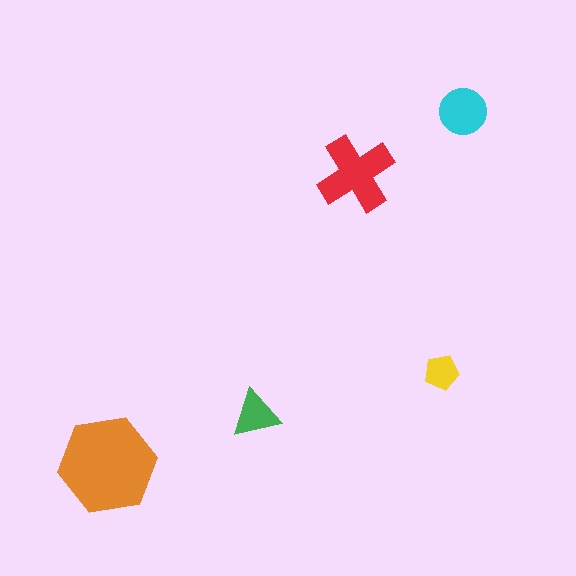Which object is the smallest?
The yellow pentagon.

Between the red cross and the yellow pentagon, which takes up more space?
The red cross.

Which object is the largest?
The orange hexagon.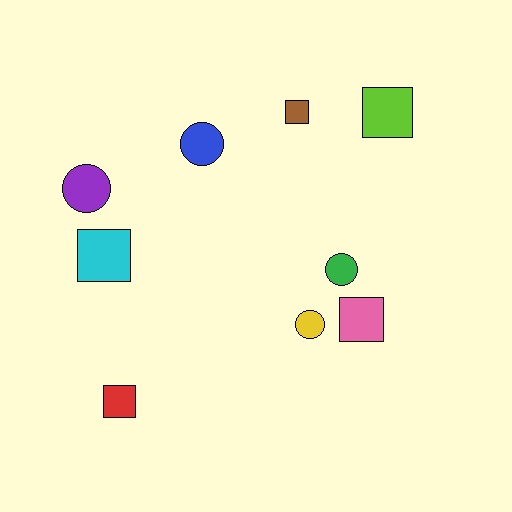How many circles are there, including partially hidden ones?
There are 4 circles.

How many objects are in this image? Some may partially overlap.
There are 9 objects.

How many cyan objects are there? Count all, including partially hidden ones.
There is 1 cyan object.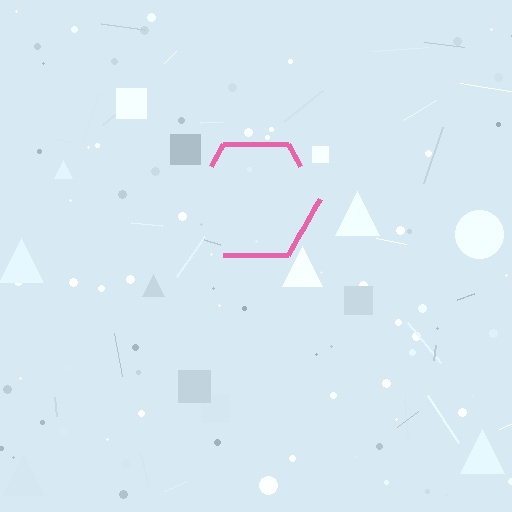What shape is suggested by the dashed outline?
The dashed outline suggests a hexagon.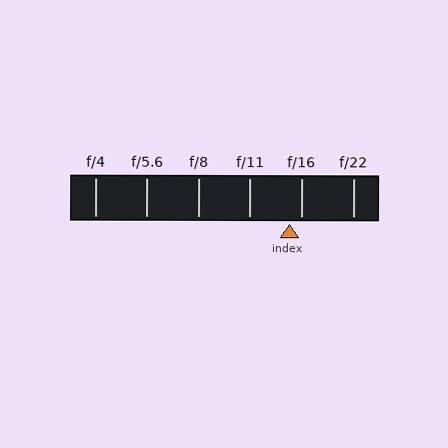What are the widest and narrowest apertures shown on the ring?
The widest aperture shown is f/4 and the narrowest is f/22.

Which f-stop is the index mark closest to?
The index mark is closest to f/16.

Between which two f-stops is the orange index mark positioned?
The index mark is between f/11 and f/16.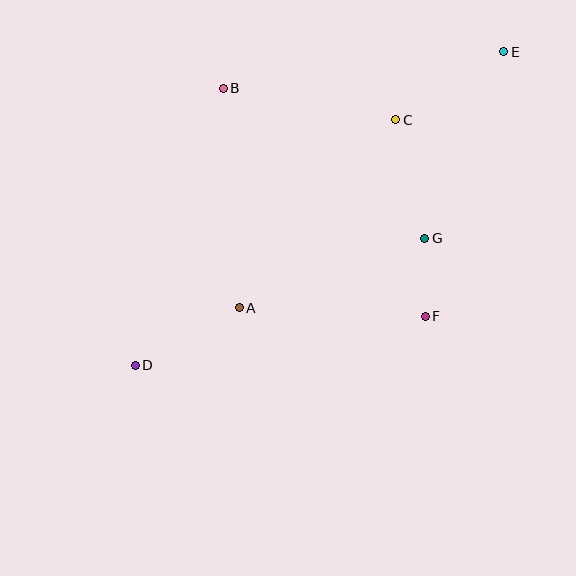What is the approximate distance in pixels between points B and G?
The distance between B and G is approximately 252 pixels.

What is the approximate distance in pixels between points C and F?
The distance between C and F is approximately 199 pixels.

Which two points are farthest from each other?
Points D and E are farthest from each other.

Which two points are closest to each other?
Points F and G are closest to each other.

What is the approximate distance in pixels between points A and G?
The distance between A and G is approximately 198 pixels.